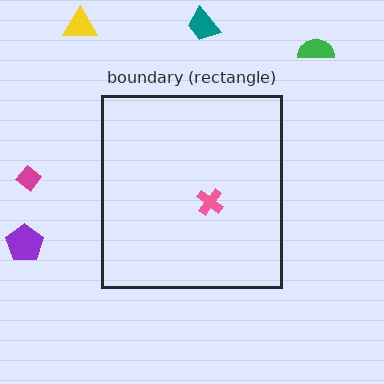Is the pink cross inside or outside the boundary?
Inside.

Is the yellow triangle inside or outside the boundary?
Outside.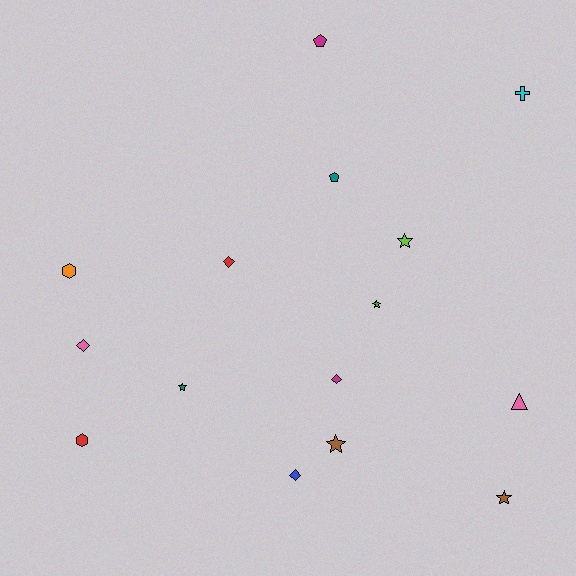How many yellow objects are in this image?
There are no yellow objects.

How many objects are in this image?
There are 15 objects.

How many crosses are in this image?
There is 1 cross.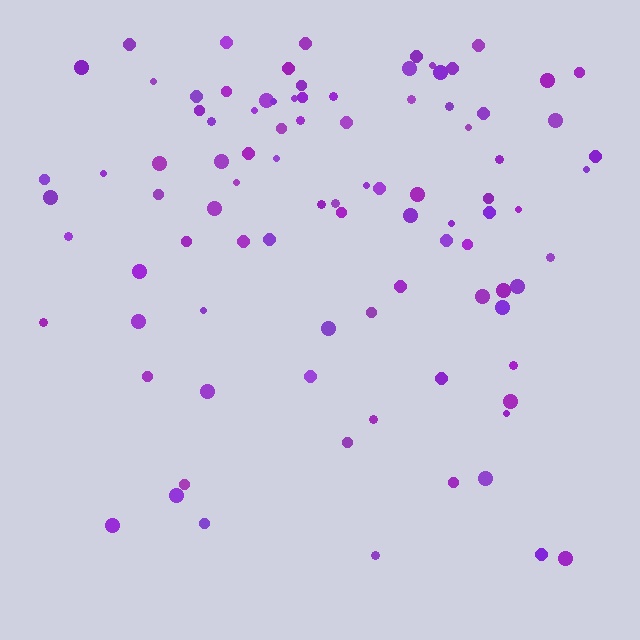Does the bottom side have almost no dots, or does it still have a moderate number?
Still a moderate number, just noticeably fewer than the top.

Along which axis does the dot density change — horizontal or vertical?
Vertical.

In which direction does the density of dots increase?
From bottom to top, with the top side densest.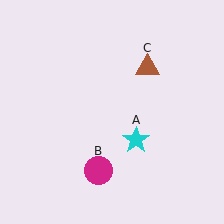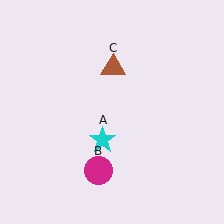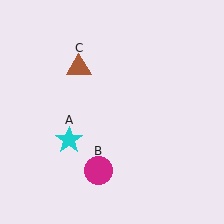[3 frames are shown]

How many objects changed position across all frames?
2 objects changed position: cyan star (object A), brown triangle (object C).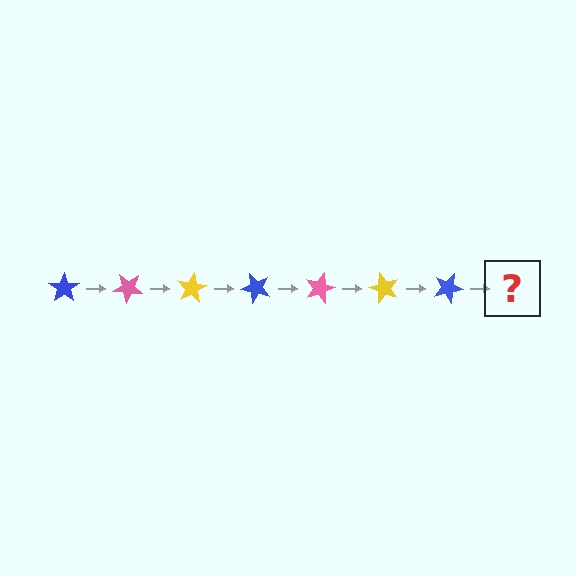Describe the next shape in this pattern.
It should be a pink star, rotated 280 degrees from the start.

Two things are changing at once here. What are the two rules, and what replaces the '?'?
The two rules are that it rotates 40 degrees each step and the color cycles through blue, pink, and yellow. The '?' should be a pink star, rotated 280 degrees from the start.